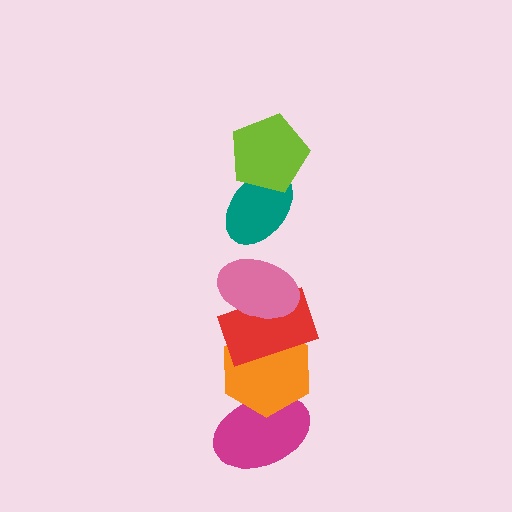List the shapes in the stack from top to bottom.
From top to bottom: the lime pentagon, the teal ellipse, the pink ellipse, the red rectangle, the orange hexagon, the magenta ellipse.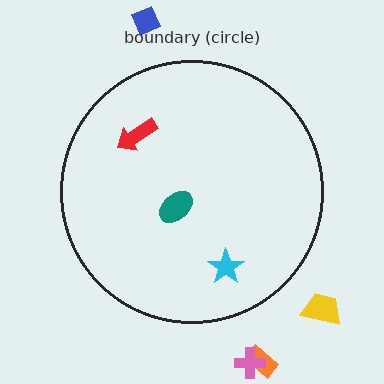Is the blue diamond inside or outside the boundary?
Outside.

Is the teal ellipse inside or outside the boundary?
Inside.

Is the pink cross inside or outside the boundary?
Outside.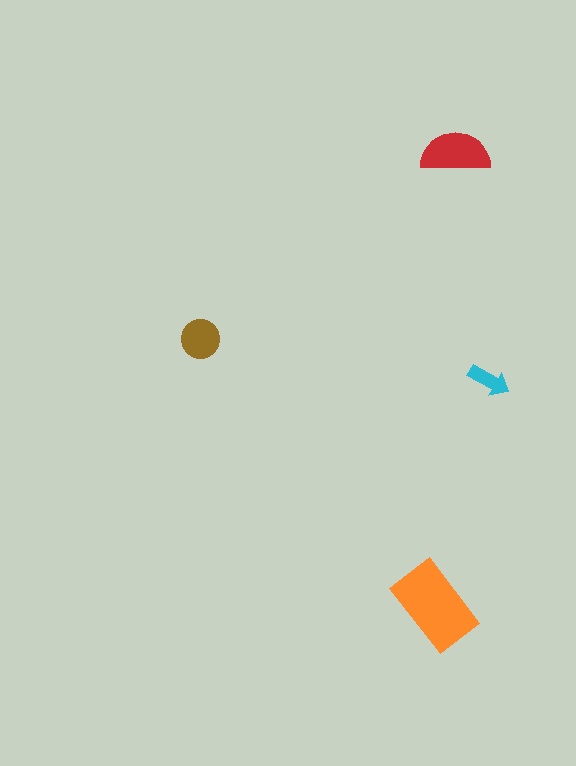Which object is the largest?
The orange rectangle.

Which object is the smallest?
The cyan arrow.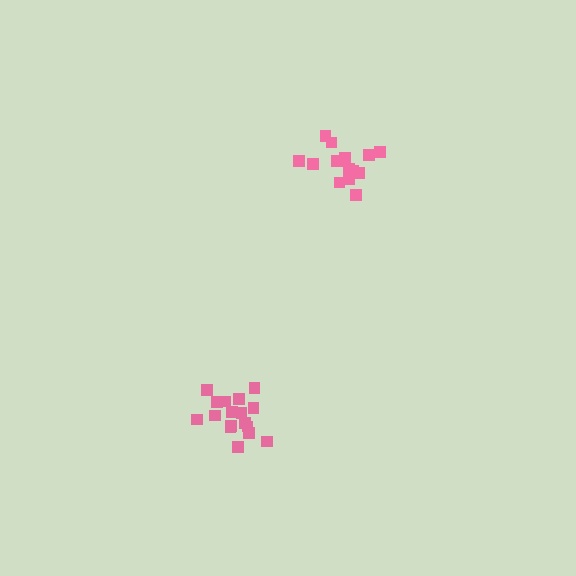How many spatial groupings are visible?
There are 2 spatial groupings.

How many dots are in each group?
Group 1: 16 dots, Group 2: 17 dots (33 total).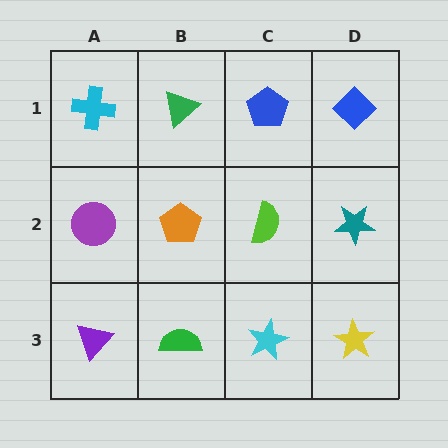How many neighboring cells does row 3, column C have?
3.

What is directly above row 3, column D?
A teal star.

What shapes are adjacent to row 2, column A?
A cyan cross (row 1, column A), a purple triangle (row 3, column A), an orange pentagon (row 2, column B).